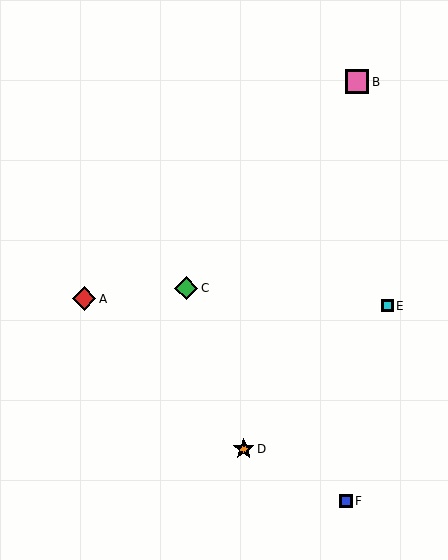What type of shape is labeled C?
Shape C is a green diamond.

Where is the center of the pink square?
The center of the pink square is at (357, 82).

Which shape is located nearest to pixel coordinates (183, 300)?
The green diamond (labeled C) at (186, 288) is nearest to that location.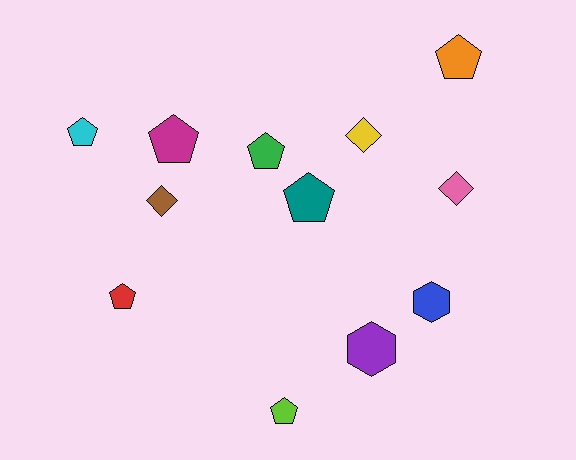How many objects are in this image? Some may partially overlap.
There are 12 objects.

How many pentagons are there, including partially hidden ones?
There are 7 pentagons.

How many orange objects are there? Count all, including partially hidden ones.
There is 1 orange object.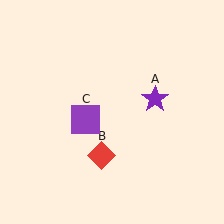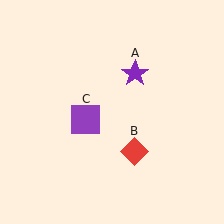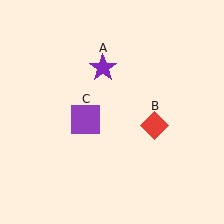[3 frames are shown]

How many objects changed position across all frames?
2 objects changed position: purple star (object A), red diamond (object B).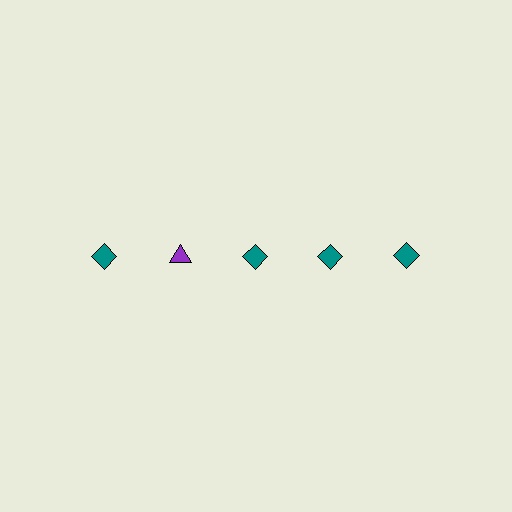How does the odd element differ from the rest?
It differs in both color (purple instead of teal) and shape (triangle instead of diamond).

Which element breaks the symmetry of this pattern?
The purple triangle in the top row, second from left column breaks the symmetry. All other shapes are teal diamonds.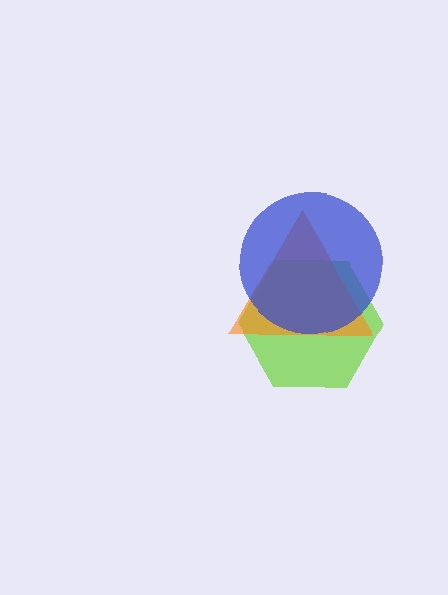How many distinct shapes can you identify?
There are 3 distinct shapes: a lime hexagon, an orange triangle, a blue circle.